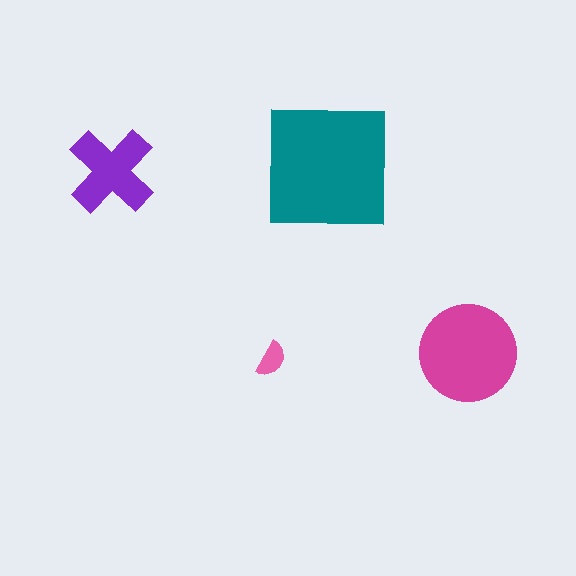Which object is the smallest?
The pink semicircle.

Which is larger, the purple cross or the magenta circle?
The magenta circle.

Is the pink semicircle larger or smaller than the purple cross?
Smaller.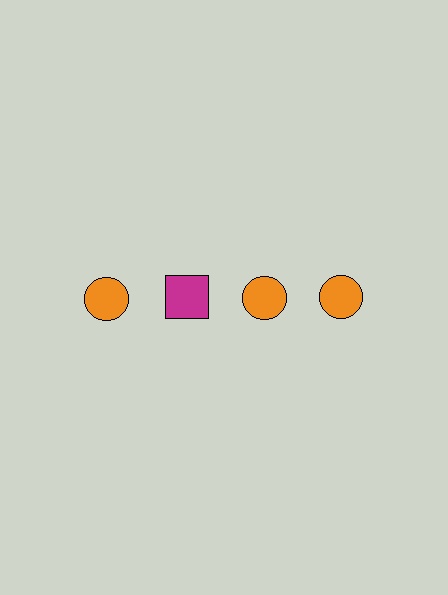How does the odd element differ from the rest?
It differs in both color (magenta instead of orange) and shape (square instead of circle).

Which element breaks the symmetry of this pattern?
The magenta square in the top row, second from left column breaks the symmetry. All other shapes are orange circles.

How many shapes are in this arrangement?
There are 4 shapes arranged in a grid pattern.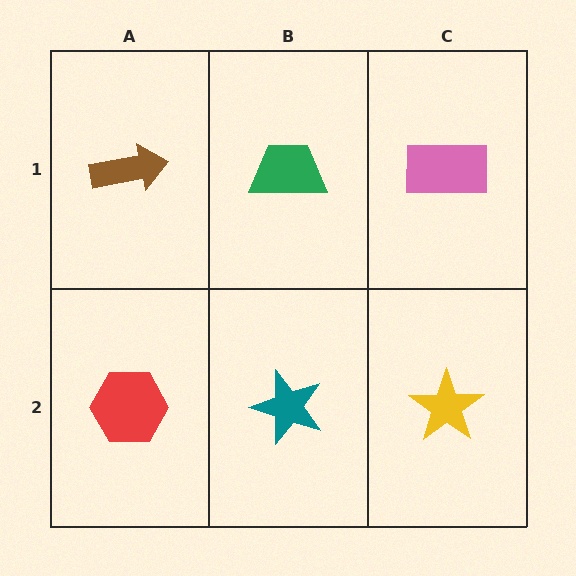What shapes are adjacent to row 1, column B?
A teal star (row 2, column B), a brown arrow (row 1, column A), a pink rectangle (row 1, column C).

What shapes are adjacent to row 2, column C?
A pink rectangle (row 1, column C), a teal star (row 2, column B).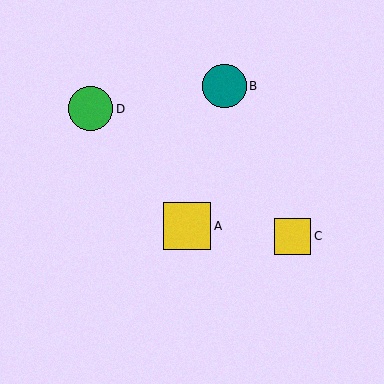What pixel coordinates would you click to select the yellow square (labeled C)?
Click at (293, 236) to select the yellow square C.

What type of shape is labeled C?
Shape C is a yellow square.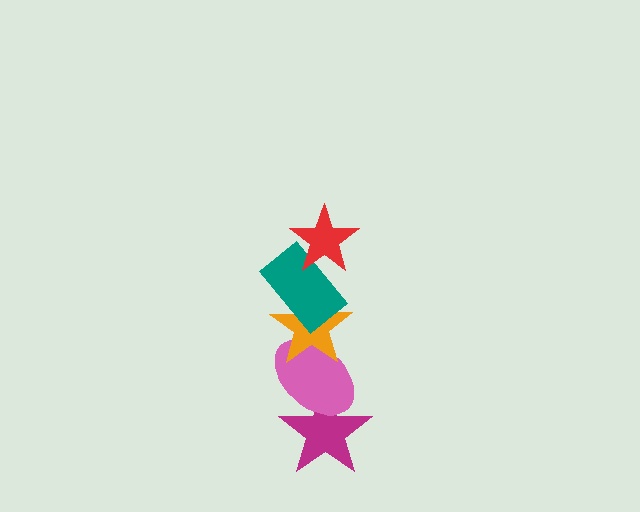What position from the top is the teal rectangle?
The teal rectangle is 2nd from the top.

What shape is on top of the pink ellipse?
The orange star is on top of the pink ellipse.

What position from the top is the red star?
The red star is 1st from the top.